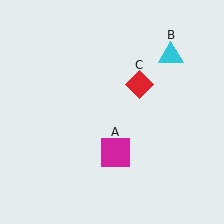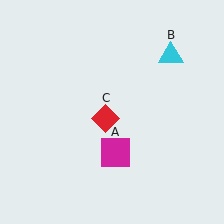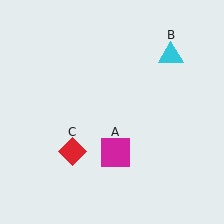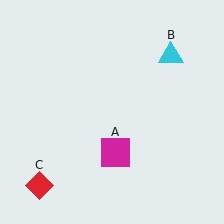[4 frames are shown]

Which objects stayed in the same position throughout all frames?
Magenta square (object A) and cyan triangle (object B) remained stationary.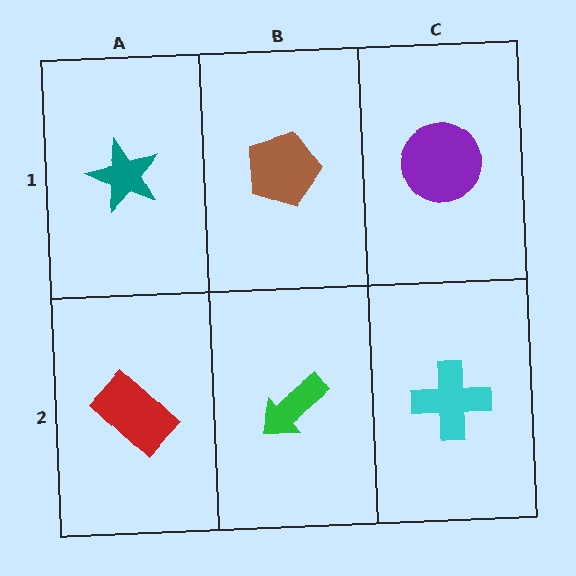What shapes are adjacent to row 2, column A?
A teal star (row 1, column A), a green arrow (row 2, column B).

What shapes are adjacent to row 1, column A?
A red rectangle (row 2, column A), a brown pentagon (row 1, column B).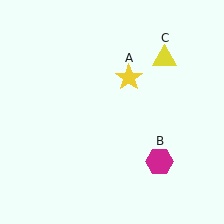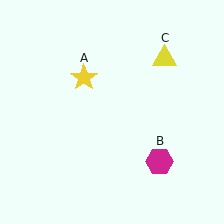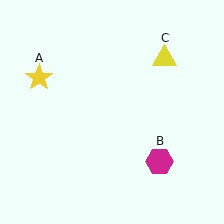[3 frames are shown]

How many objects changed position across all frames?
1 object changed position: yellow star (object A).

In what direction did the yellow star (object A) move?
The yellow star (object A) moved left.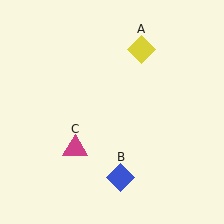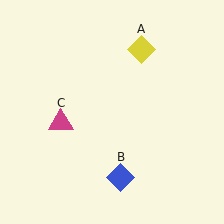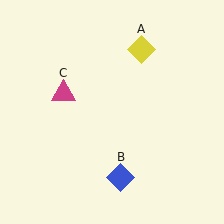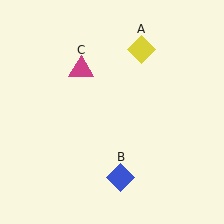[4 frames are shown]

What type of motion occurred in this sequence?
The magenta triangle (object C) rotated clockwise around the center of the scene.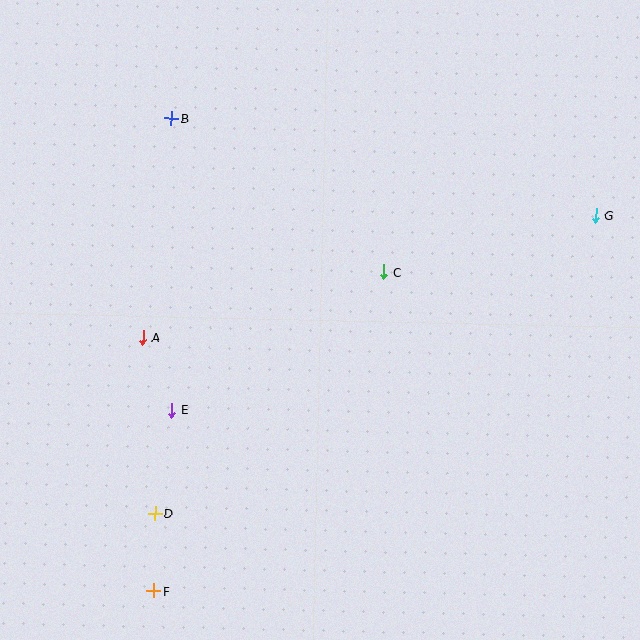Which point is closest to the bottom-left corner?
Point F is closest to the bottom-left corner.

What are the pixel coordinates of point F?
Point F is at (154, 591).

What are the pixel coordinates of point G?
Point G is at (596, 216).